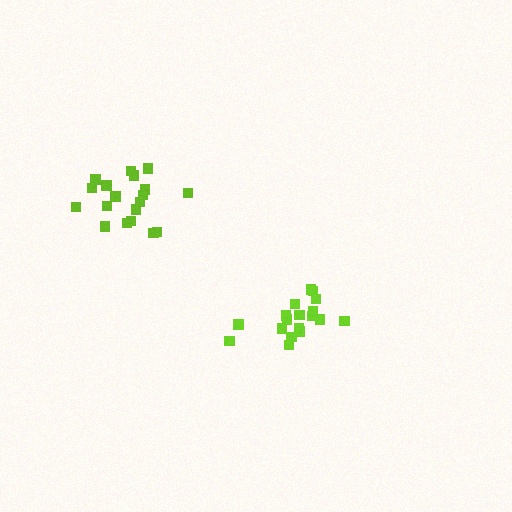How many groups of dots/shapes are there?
There are 2 groups.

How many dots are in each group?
Group 1: 20 dots, Group 2: 18 dots (38 total).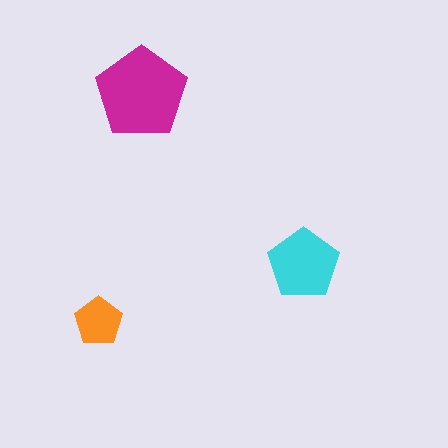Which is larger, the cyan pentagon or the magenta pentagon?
The magenta one.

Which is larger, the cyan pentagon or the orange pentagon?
The cyan one.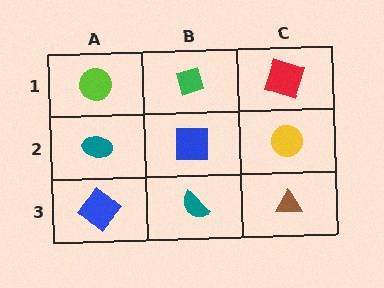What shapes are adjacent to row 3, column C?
A yellow circle (row 2, column C), a teal semicircle (row 3, column B).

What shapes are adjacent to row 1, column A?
A teal ellipse (row 2, column A), a green diamond (row 1, column B).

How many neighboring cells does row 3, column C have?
2.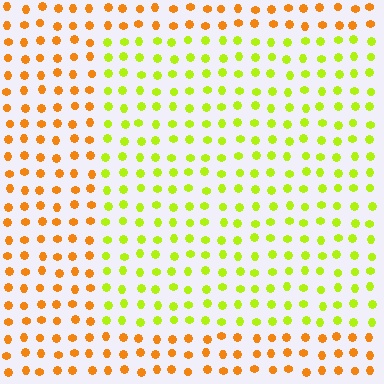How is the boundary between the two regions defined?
The boundary is defined purely by a slight shift in hue (about 47 degrees). Spacing, size, and orientation are identical on both sides.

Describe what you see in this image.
The image is filled with small orange elements in a uniform arrangement. A rectangle-shaped region is visible where the elements are tinted to a slightly different hue, forming a subtle color boundary.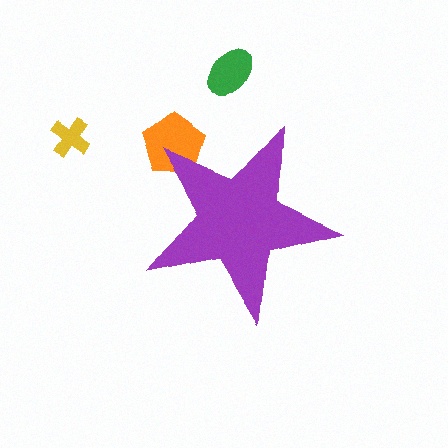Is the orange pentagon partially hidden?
Yes, the orange pentagon is partially hidden behind the purple star.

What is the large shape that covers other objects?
A purple star.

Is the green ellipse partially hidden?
No, the green ellipse is fully visible.